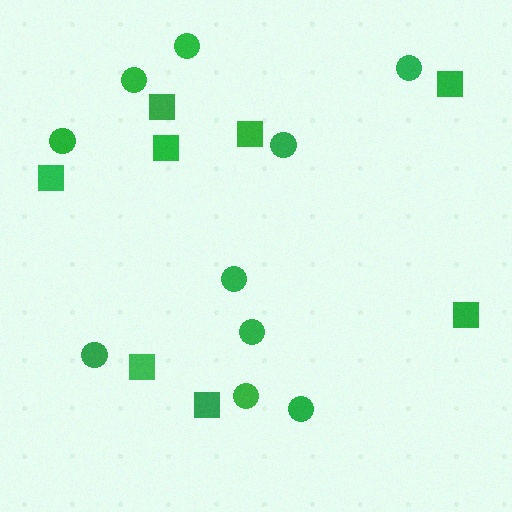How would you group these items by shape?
There are 2 groups: one group of circles (10) and one group of squares (8).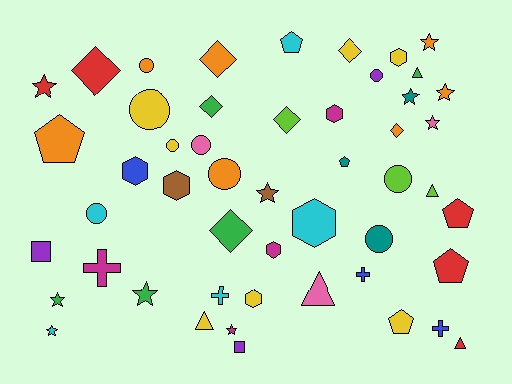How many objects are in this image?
There are 50 objects.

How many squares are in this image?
There are 2 squares.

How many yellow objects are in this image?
There are 7 yellow objects.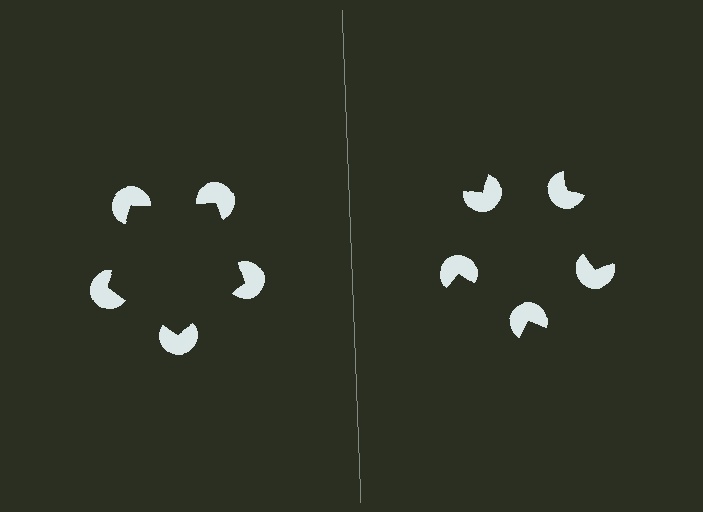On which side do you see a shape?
An illusory pentagon appears on the left side. On the right side the wedge cuts are rotated, so no coherent shape forms.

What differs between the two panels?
The pac-man discs are positioned identically on both sides; only the wedge orientations differ. On the left they align to a pentagon; on the right they are misaligned.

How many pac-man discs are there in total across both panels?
10 — 5 on each side.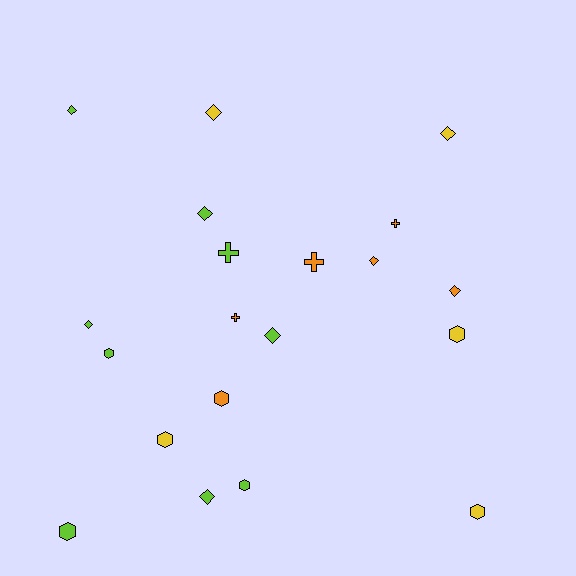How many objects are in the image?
There are 20 objects.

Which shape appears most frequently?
Diamond, with 9 objects.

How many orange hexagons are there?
There is 1 orange hexagon.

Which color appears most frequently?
Lime, with 9 objects.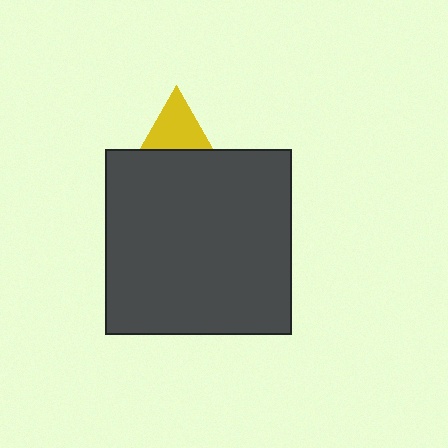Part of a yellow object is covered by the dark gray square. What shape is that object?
It is a triangle.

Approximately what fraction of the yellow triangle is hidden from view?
Roughly 51% of the yellow triangle is hidden behind the dark gray square.